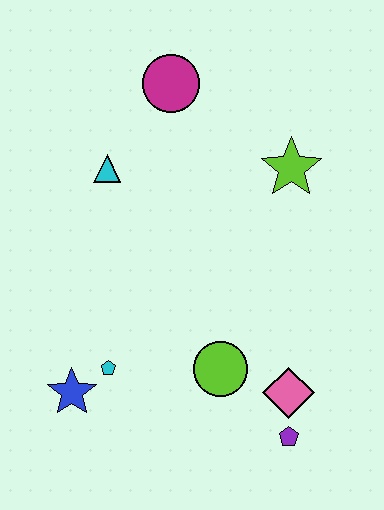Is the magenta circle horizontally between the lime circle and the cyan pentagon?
Yes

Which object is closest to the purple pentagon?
The pink diamond is closest to the purple pentagon.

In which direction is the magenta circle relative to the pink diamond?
The magenta circle is above the pink diamond.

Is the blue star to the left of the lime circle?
Yes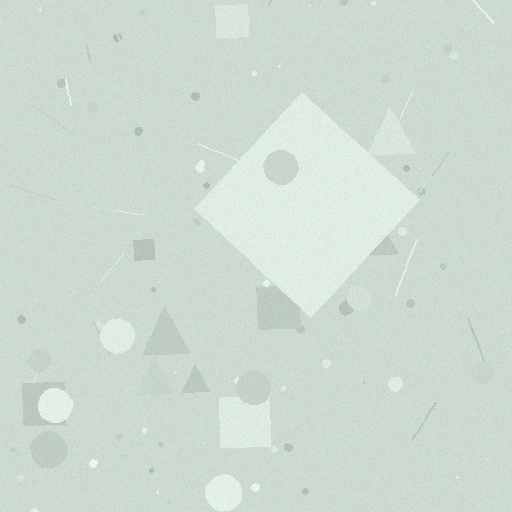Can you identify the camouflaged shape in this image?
The camouflaged shape is a diamond.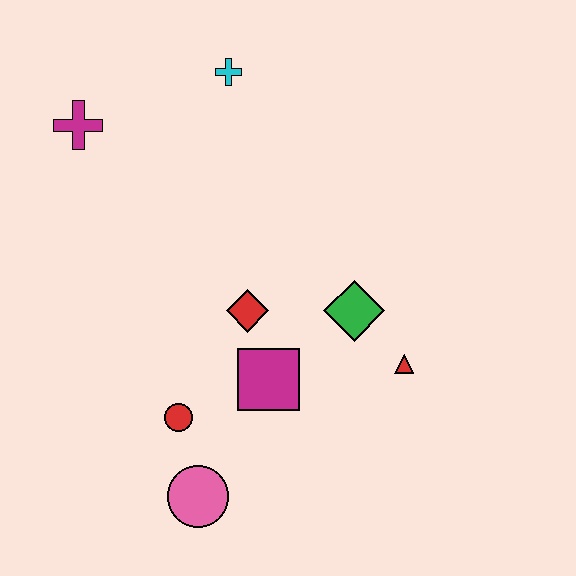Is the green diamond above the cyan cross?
No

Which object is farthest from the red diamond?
The magenta cross is farthest from the red diamond.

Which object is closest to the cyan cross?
The magenta cross is closest to the cyan cross.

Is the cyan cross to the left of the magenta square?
Yes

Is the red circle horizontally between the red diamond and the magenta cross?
Yes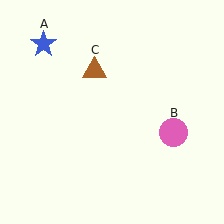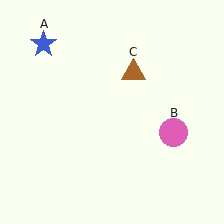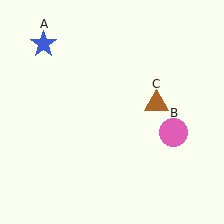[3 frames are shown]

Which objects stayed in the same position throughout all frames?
Blue star (object A) and pink circle (object B) remained stationary.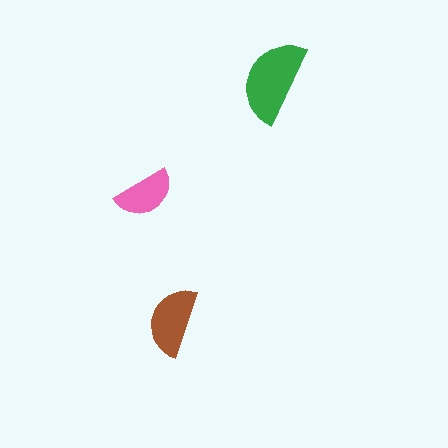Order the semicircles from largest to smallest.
the green one, the brown one, the pink one.